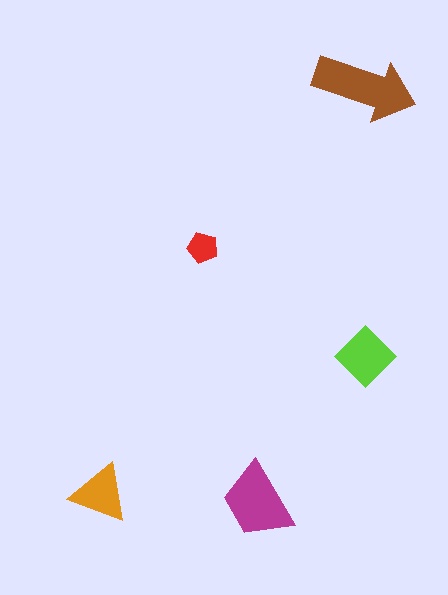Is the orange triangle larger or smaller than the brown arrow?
Smaller.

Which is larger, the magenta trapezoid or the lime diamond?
The magenta trapezoid.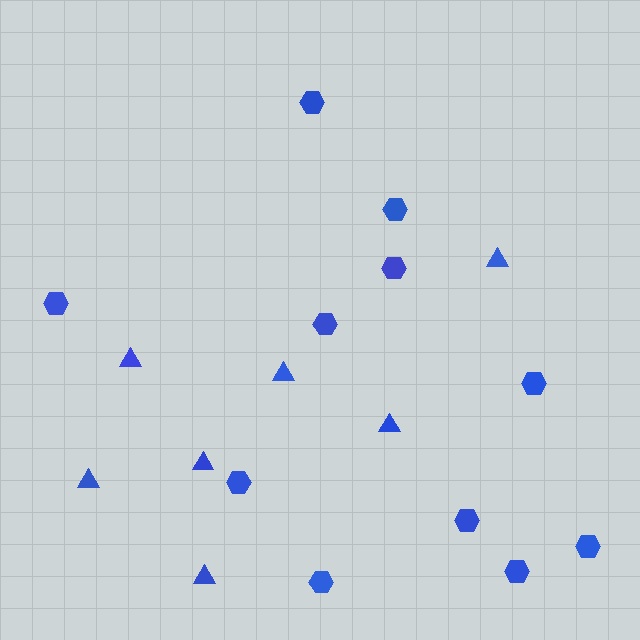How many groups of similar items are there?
There are 2 groups: one group of hexagons (11) and one group of triangles (7).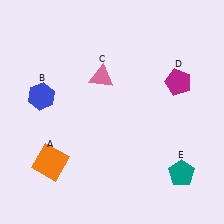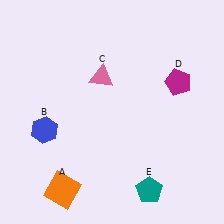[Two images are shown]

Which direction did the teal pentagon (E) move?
The teal pentagon (E) moved left.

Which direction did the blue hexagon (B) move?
The blue hexagon (B) moved down.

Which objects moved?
The objects that moved are: the orange square (A), the blue hexagon (B), the teal pentagon (E).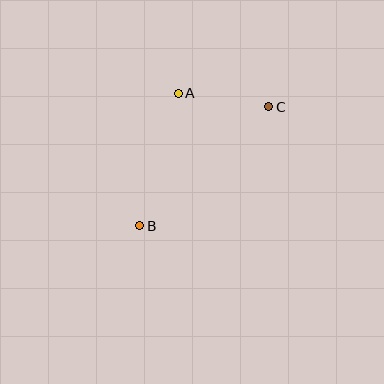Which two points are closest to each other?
Points A and C are closest to each other.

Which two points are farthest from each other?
Points B and C are farthest from each other.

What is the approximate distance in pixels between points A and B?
The distance between A and B is approximately 138 pixels.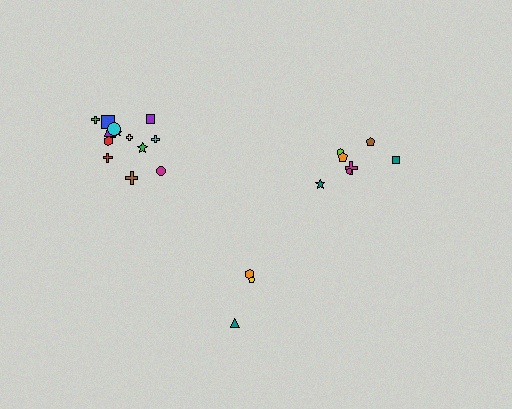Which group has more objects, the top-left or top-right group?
The top-left group.